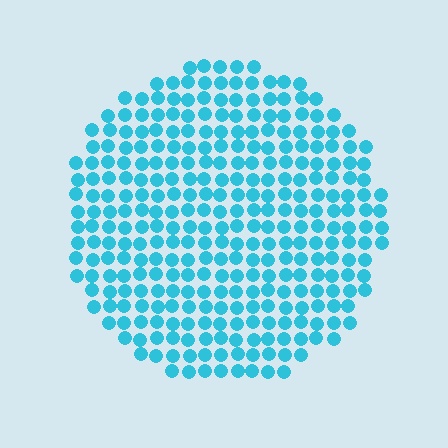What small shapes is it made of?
It is made of small circles.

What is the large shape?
The large shape is a circle.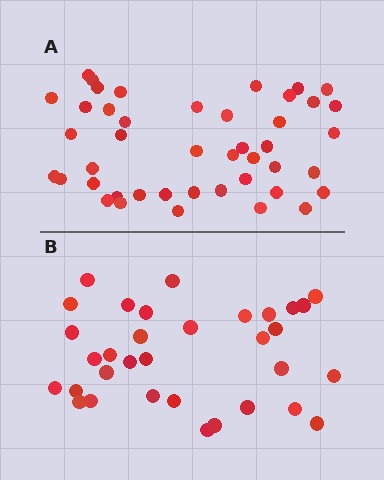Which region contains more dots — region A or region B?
Region A (the top region) has more dots.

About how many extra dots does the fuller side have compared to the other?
Region A has roughly 12 or so more dots than region B.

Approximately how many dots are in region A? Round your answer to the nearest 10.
About 40 dots. (The exact count is 44, which rounds to 40.)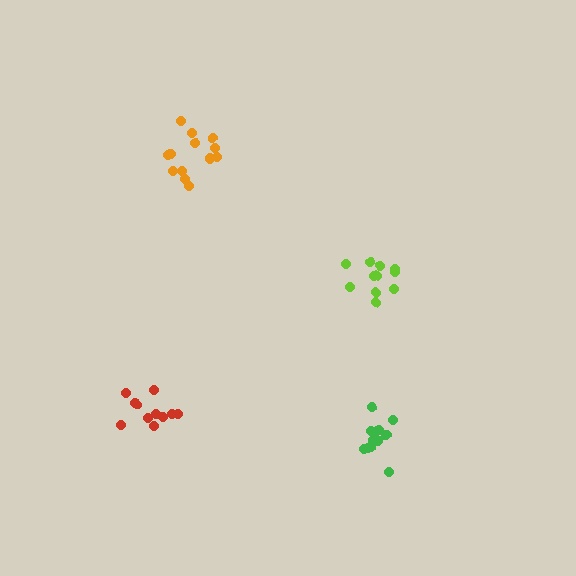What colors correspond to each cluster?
The clusters are colored: lime, orange, red, green.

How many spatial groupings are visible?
There are 4 spatial groupings.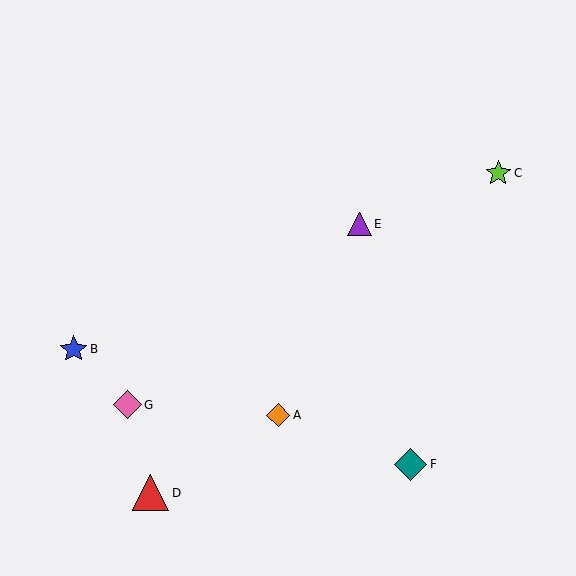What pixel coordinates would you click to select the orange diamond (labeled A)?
Click at (278, 415) to select the orange diamond A.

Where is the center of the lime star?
The center of the lime star is at (498, 173).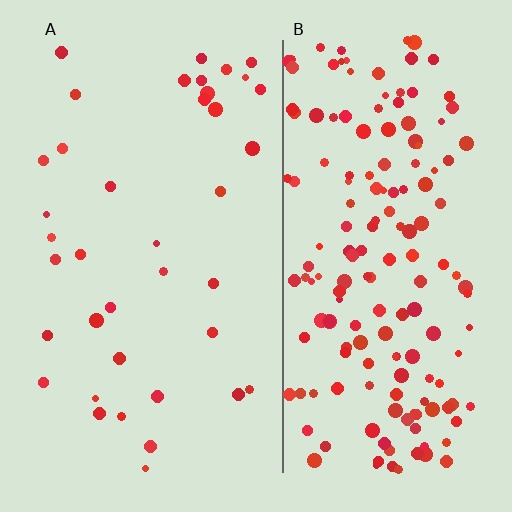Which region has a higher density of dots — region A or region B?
B (the right).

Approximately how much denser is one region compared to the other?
Approximately 4.5× — region B over region A.